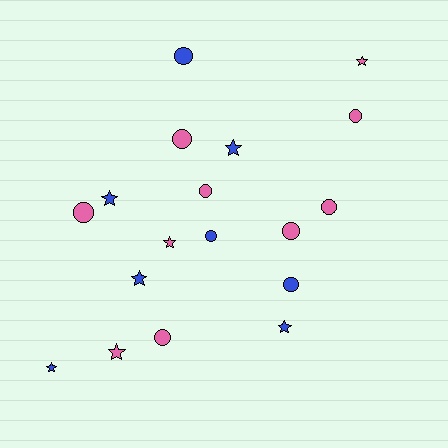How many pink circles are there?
There are 7 pink circles.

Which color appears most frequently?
Pink, with 10 objects.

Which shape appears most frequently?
Circle, with 10 objects.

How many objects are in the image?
There are 18 objects.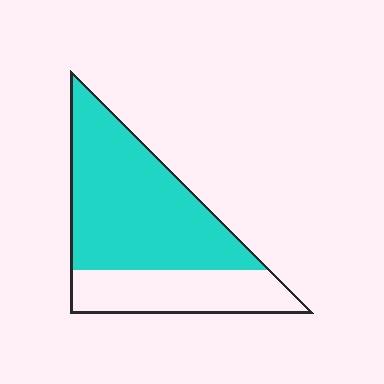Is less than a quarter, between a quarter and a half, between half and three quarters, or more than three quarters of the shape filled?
Between half and three quarters.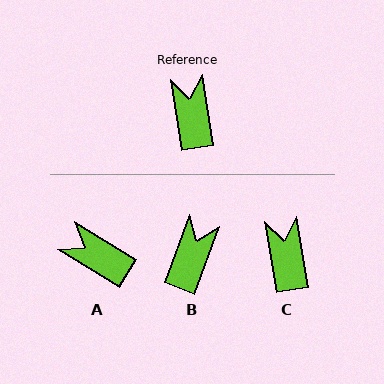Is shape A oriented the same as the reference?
No, it is off by about 50 degrees.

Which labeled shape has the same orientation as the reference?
C.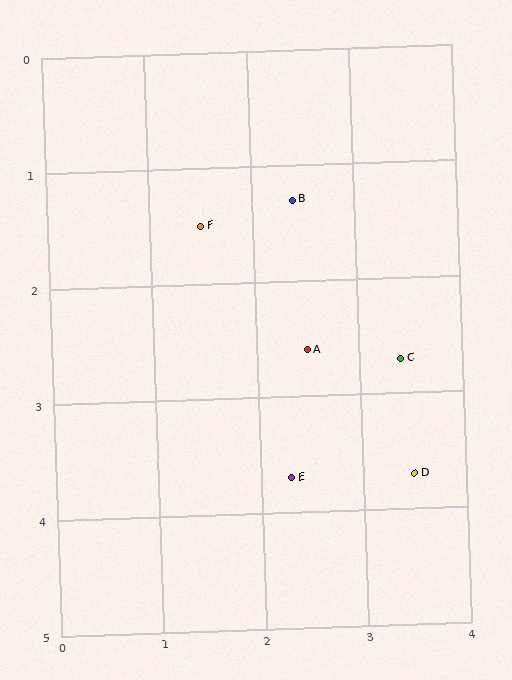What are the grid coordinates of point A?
Point A is at approximately (2.5, 2.6).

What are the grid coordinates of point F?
Point F is at approximately (1.5, 1.5).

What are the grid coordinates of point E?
Point E is at approximately (2.3, 3.7).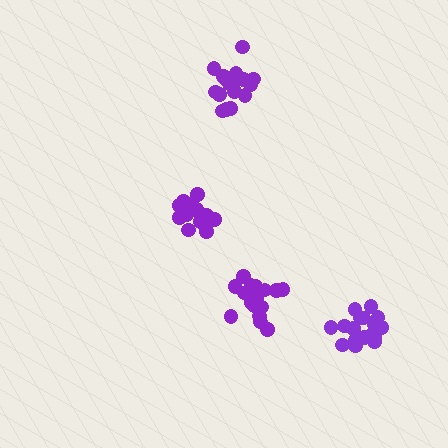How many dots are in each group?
Group 1: 15 dots, Group 2: 17 dots, Group 3: 18 dots, Group 4: 18 dots (68 total).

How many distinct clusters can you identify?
There are 4 distinct clusters.